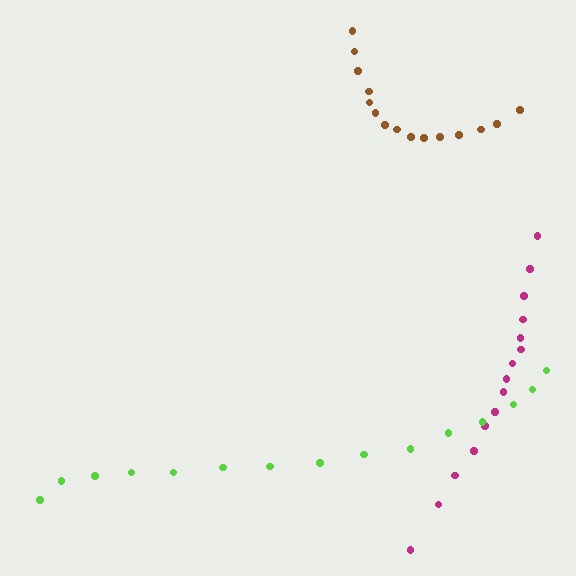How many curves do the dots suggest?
There are 3 distinct paths.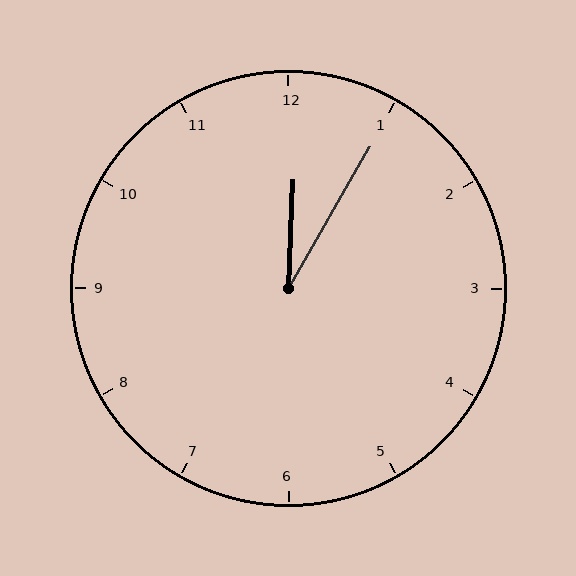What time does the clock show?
12:05.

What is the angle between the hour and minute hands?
Approximately 28 degrees.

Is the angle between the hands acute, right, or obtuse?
It is acute.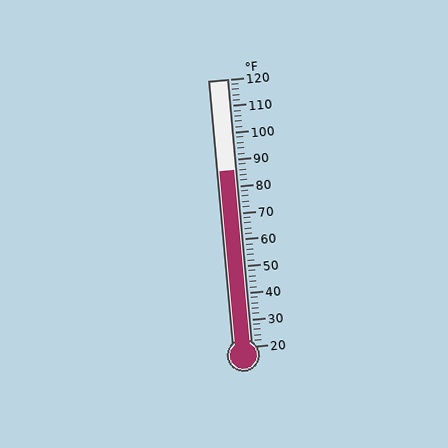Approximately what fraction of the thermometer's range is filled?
The thermometer is filled to approximately 65% of its range.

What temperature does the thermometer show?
The thermometer shows approximately 86°F.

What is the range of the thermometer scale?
The thermometer scale ranges from 20°F to 120°F.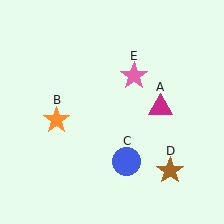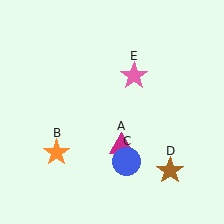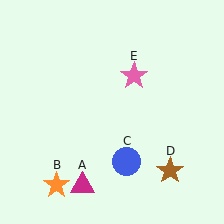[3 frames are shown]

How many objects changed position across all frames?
2 objects changed position: magenta triangle (object A), orange star (object B).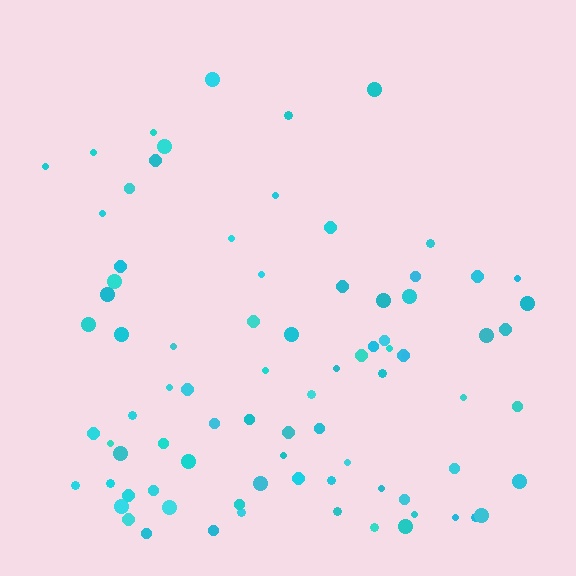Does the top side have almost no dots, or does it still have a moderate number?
Still a moderate number, just noticeably fewer than the bottom.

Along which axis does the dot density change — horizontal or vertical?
Vertical.